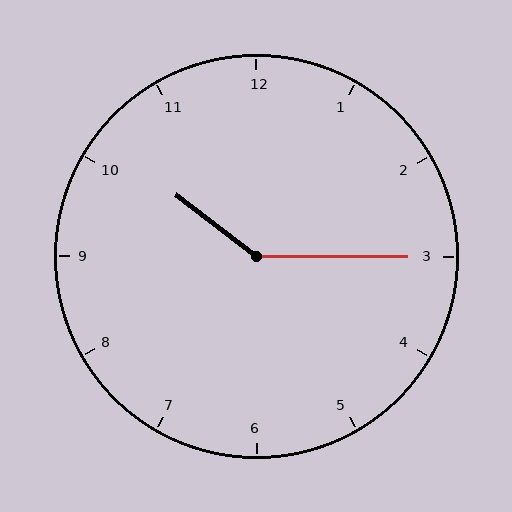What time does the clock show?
10:15.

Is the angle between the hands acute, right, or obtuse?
It is obtuse.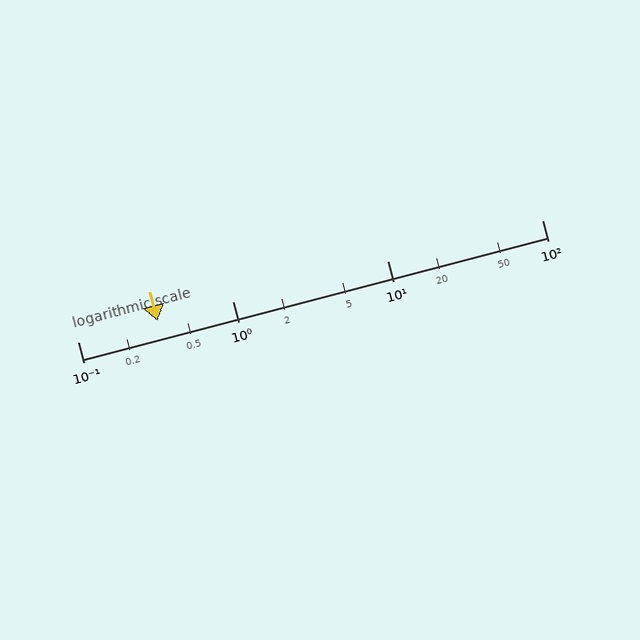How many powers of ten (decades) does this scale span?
The scale spans 3 decades, from 0.1 to 100.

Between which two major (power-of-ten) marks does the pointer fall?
The pointer is between 0.1 and 1.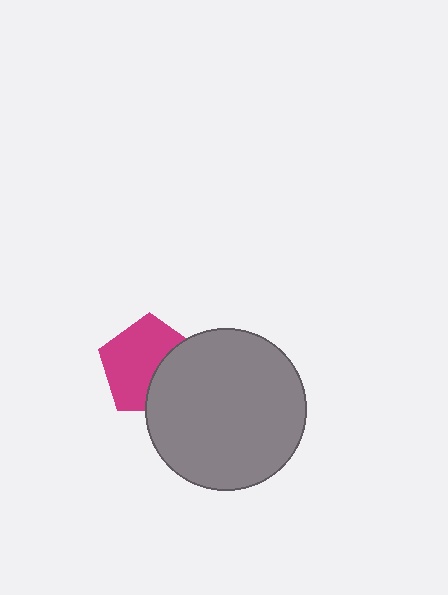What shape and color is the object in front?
The object in front is a gray circle.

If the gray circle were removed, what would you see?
You would see the complete magenta pentagon.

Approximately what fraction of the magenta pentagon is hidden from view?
Roughly 36% of the magenta pentagon is hidden behind the gray circle.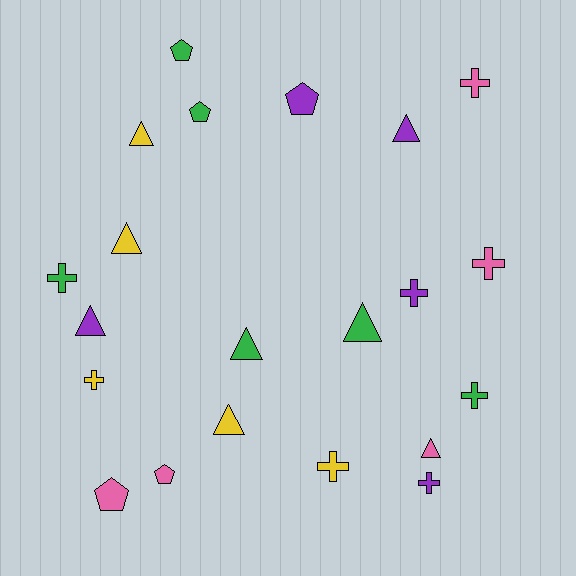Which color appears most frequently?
Green, with 6 objects.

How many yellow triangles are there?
There are 3 yellow triangles.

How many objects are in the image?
There are 21 objects.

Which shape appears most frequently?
Triangle, with 8 objects.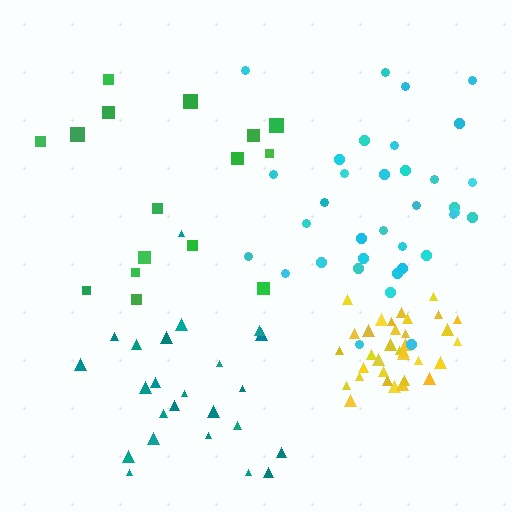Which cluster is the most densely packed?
Yellow.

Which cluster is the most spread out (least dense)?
Green.